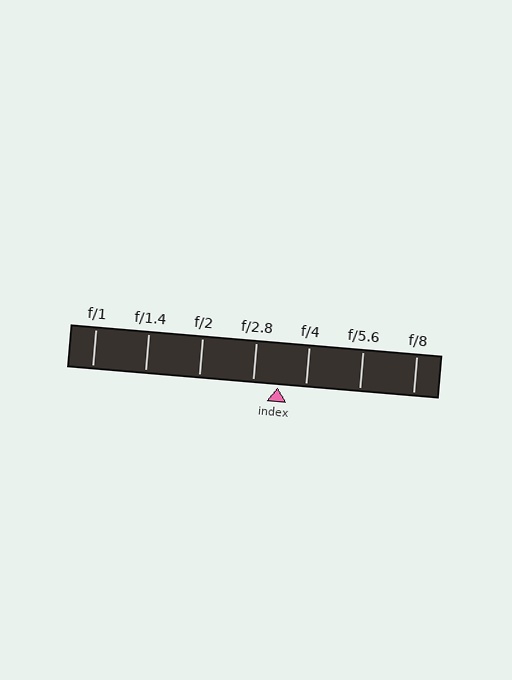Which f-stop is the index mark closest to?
The index mark is closest to f/2.8.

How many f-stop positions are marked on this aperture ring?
There are 7 f-stop positions marked.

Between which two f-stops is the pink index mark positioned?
The index mark is between f/2.8 and f/4.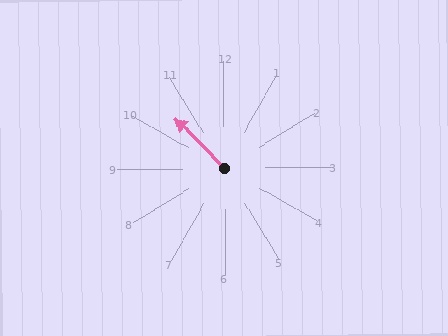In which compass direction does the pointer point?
Northwest.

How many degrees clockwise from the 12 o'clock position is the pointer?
Approximately 316 degrees.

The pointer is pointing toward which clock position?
Roughly 11 o'clock.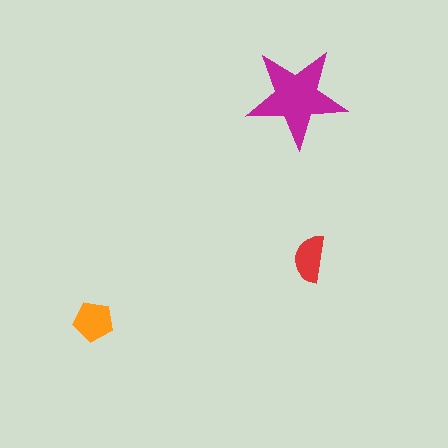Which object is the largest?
The magenta star.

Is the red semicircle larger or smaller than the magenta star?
Smaller.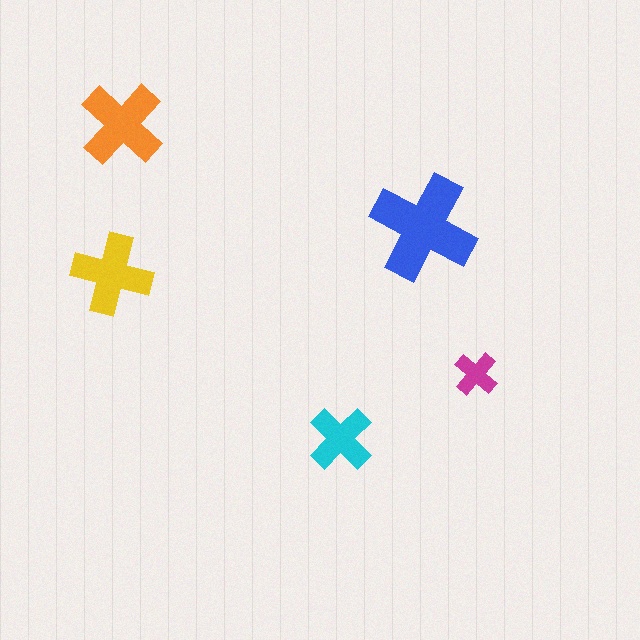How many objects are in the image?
There are 5 objects in the image.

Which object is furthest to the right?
The magenta cross is rightmost.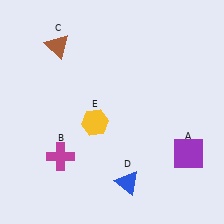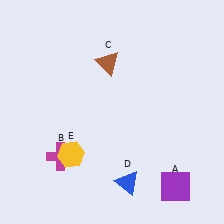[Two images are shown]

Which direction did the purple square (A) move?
The purple square (A) moved down.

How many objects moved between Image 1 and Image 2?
3 objects moved between the two images.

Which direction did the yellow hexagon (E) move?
The yellow hexagon (E) moved down.